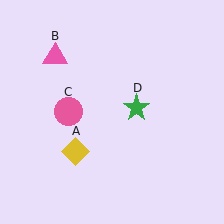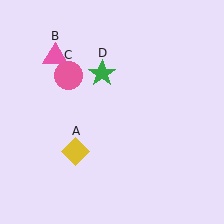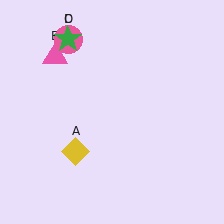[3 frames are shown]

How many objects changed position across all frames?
2 objects changed position: pink circle (object C), green star (object D).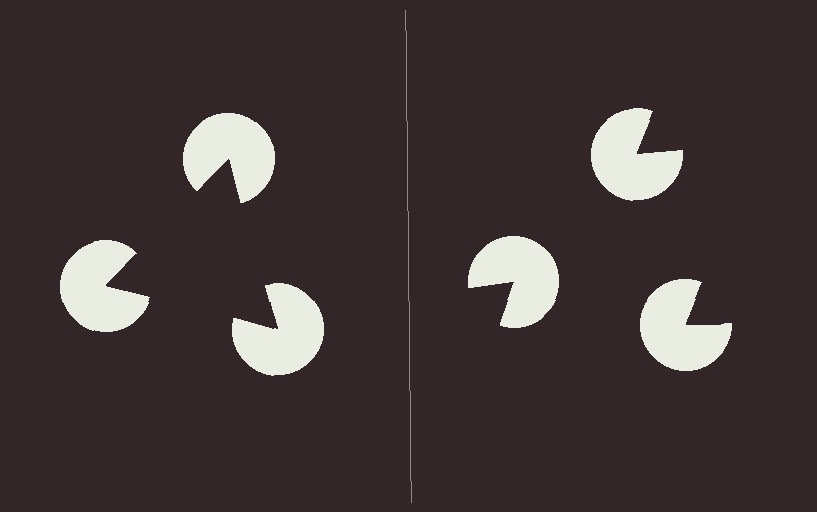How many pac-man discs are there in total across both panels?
6 — 3 on each side.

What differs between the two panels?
The pac-man discs are positioned identically on both sides; only the wedge orientations differ. On the left they align to a triangle; on the right they are misaligned.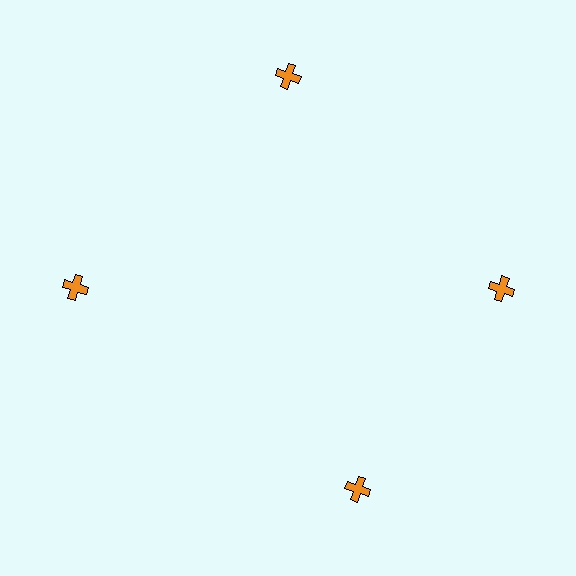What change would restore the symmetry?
The symmetry would be restored by rotating it back into even spacing with its neighbors so that all 4 crosses sit at equal angles and equal distance from the center.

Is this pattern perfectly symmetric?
No. The 4 orange crosses are arranged in a ring, but one element near the 6 o'clock position is rotated out of alignment along the ring, breaking the 4-fold rotational symmetry.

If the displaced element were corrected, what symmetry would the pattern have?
It would have 4-fold rotational symmetry — the pattern would map onto itself every 90 degrees.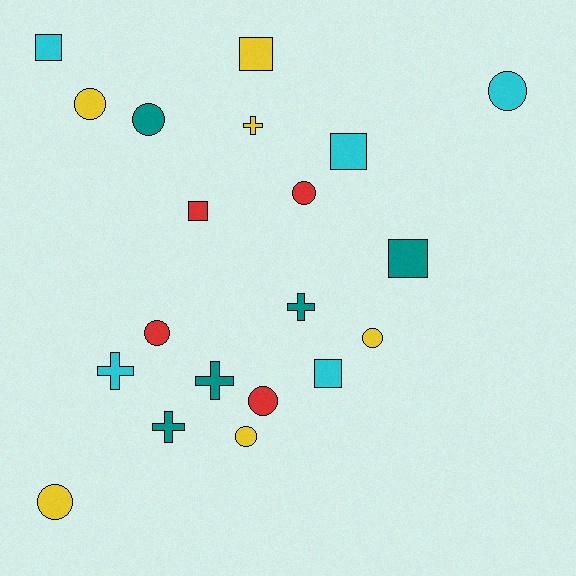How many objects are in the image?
There are 20 objects.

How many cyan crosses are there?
There is 1 cyan cross.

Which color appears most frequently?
Yellow, with 6 objects.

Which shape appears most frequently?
Circle, with 9 objects.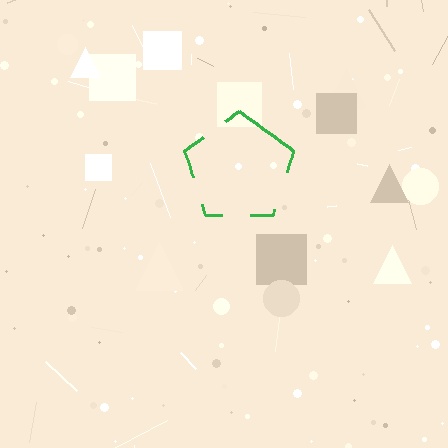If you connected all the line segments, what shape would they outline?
They would outline a pentagon.